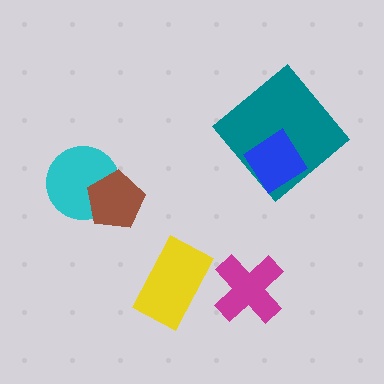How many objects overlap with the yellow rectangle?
0 objects overlap with the yellow rectangle.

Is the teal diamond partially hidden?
Yes, it is partially covered by another shape.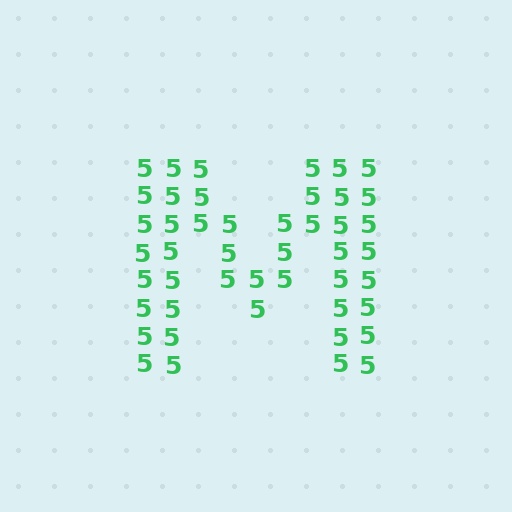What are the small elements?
The small elements are digit 5's.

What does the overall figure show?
The overall figure shows the letter M.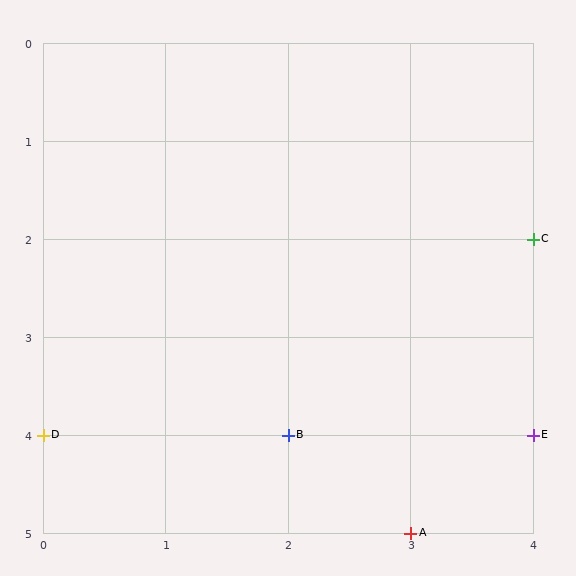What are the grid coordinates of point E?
Point E is at grid coordinates (4, 4).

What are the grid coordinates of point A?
Point A is at grid coordinates (3, 5).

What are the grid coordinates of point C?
Point C is at grid coordinates (4, 2).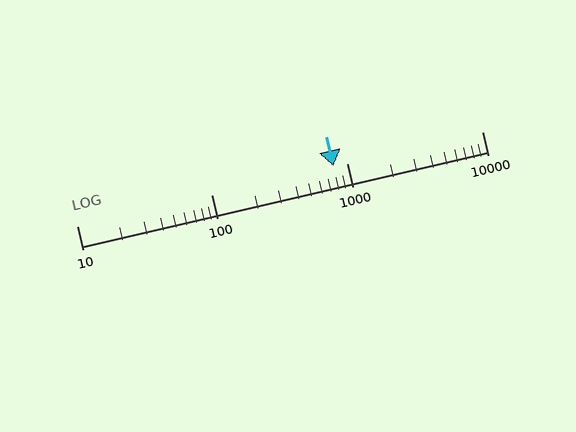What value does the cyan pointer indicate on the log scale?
The pointer indicates approximately 790.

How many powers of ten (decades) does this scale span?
The scale spans 3 decades, from 10 to 10000.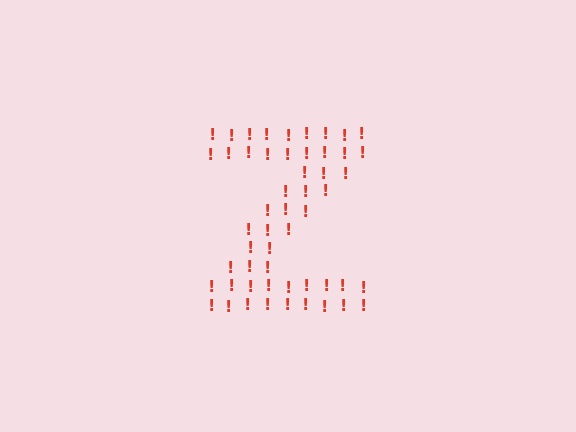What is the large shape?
The large shape is the letter Z.